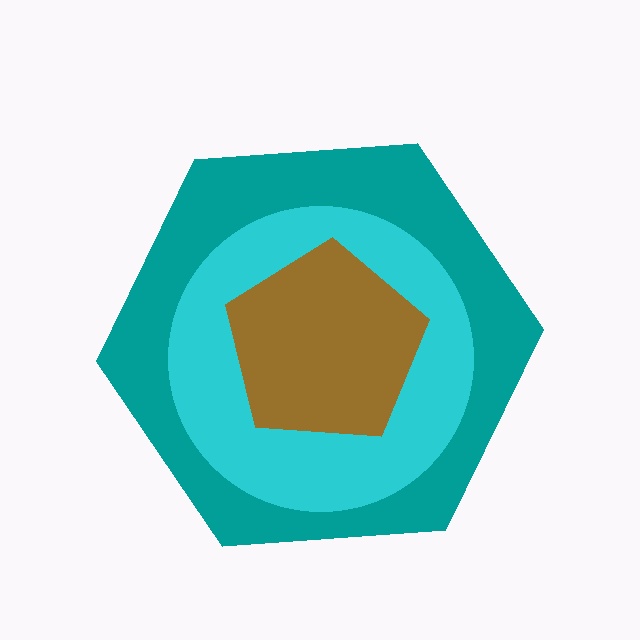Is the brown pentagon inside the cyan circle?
Yes.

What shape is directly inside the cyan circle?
The brown pentagon.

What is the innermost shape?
The brown pentagon.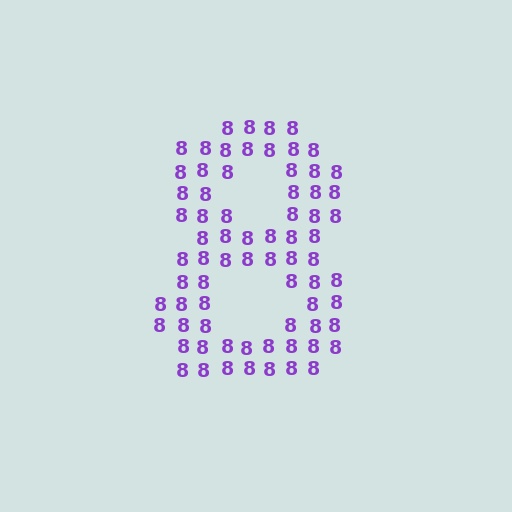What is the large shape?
The large shape is the digit 8.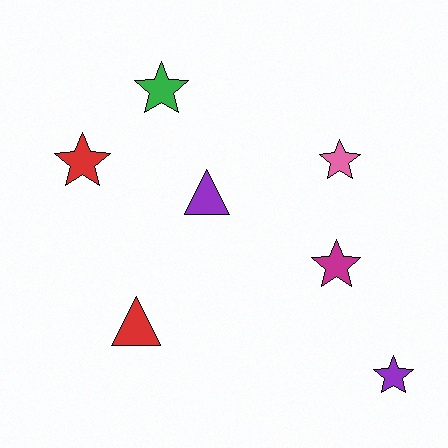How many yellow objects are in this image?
There are no yellow objects.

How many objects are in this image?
There are 7 objects.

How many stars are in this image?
There are 5 stars.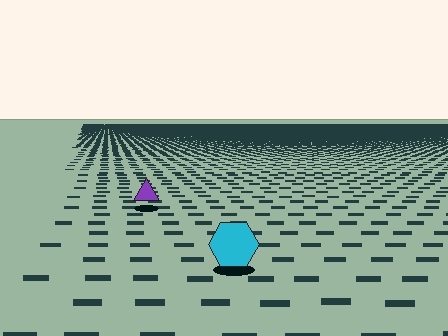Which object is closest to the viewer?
The cyan hexagon is closest. The texture marks near it are larger and more spread out.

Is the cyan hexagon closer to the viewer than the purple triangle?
Yes. The cyan hexagon is closer — you can tell from the texture gradient: the ground texture is coarser near it.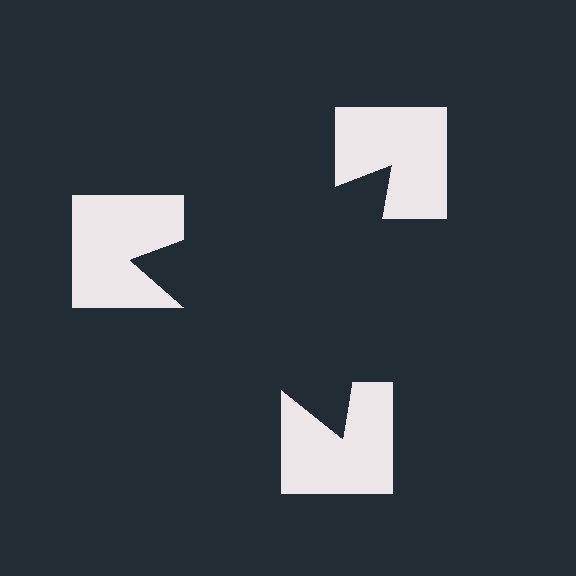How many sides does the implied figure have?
3 sides.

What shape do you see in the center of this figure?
An illusory triangle — its edges are inferred from the aligned wedge cuts in the notched squares, not physically drawn.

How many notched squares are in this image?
There are 3 — one at each vertex of the illusory triangle.